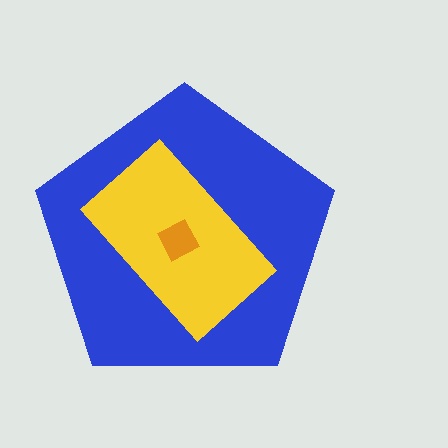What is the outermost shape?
The blue pentagon.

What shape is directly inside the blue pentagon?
The yellow rectangle.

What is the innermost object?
The orange diamond.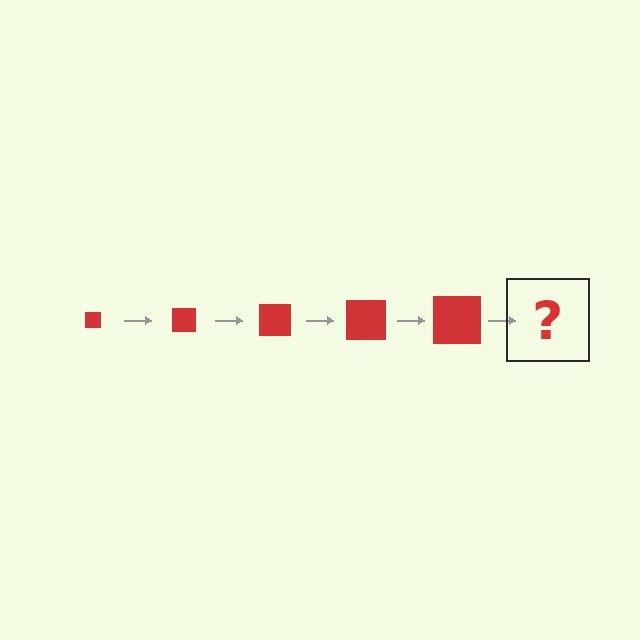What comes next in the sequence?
The next element should be a red square, larger than the previous one.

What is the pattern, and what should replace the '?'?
The pattern is that the square gets progressively larger each step. The '?' should be a red square, larger than the previous one.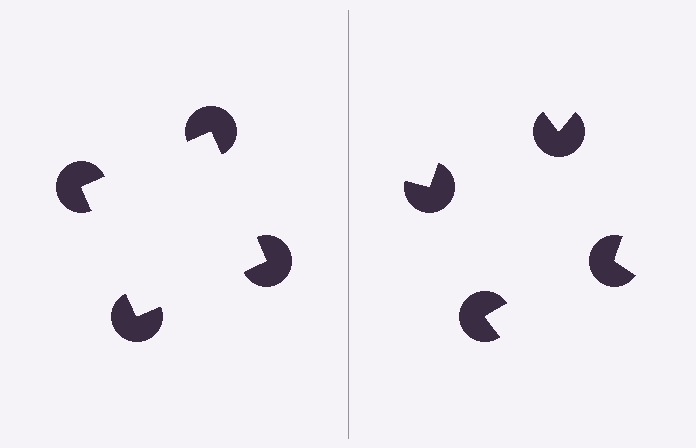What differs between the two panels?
The pac-man discs are positioned identically on both sides; only the wedge orientations differ. On the left they align to a square; on the right they are misaligned.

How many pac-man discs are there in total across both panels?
8 — 4 on each side.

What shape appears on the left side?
An illusory square.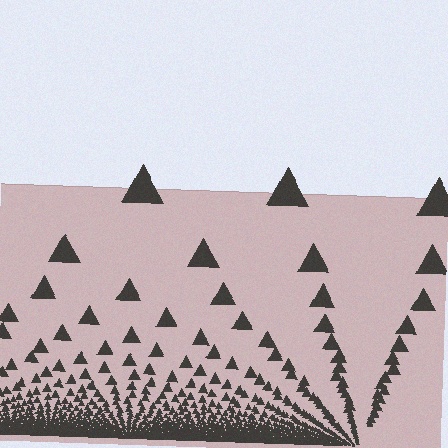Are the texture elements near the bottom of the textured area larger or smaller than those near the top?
Smaller. The gradient is inverted — elements near the bottom are smaller and denser.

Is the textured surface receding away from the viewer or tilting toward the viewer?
The surface appears to tilt toward the viewer. Texture elements get larger and sparser toward the top.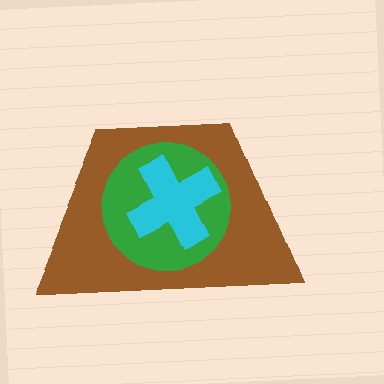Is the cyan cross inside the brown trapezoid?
Yes.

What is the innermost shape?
The cyan cross.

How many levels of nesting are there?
3.